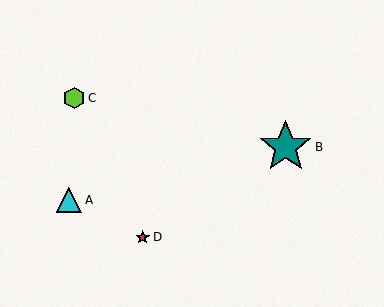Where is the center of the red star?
The center of the red star is at (143, 237).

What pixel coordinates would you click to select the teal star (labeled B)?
Click at (286, 147) to select the teal star B.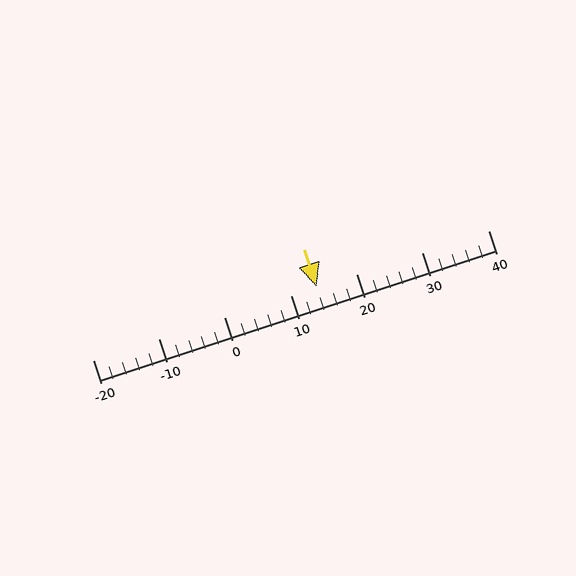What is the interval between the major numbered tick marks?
The major tick marks are spaced 10 units apart.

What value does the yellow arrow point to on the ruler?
The yellow arrow points to approximately 14.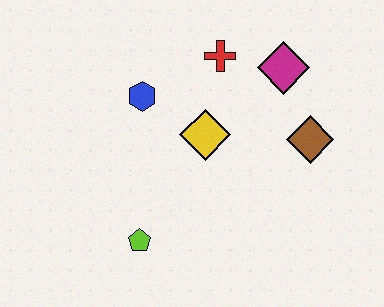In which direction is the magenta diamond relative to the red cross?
The magenta diamond is to the right of the red cross.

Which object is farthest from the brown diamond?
The lime pentagon is farthest from the brown diamond.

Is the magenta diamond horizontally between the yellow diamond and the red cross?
No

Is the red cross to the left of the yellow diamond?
No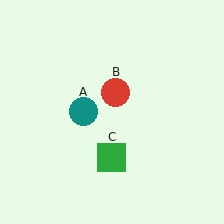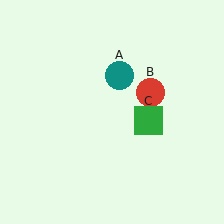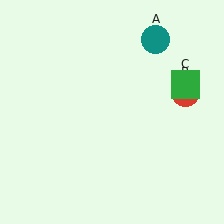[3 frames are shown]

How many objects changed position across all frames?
3 objects changed position: teal circle (object A), red circle (object B), green square (object C).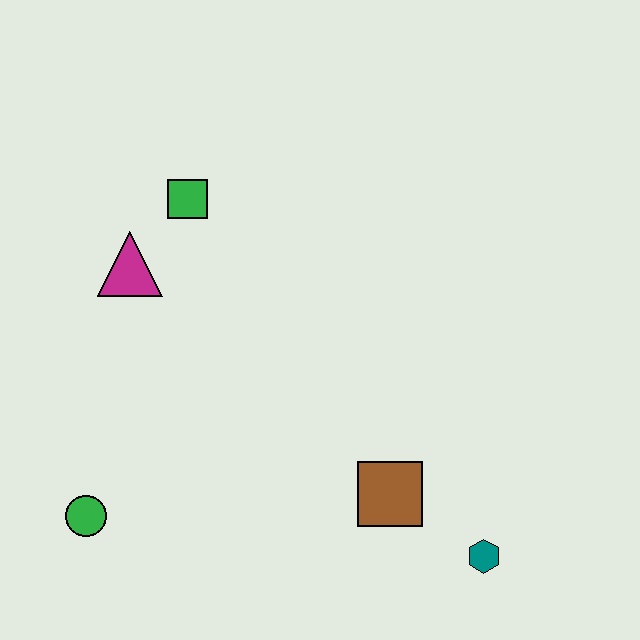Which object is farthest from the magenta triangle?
The teal hexagon is farthest from the magenta triangle.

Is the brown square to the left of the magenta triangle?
No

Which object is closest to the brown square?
The teal hexagon is closest to the brown square.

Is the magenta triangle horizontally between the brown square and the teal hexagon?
No